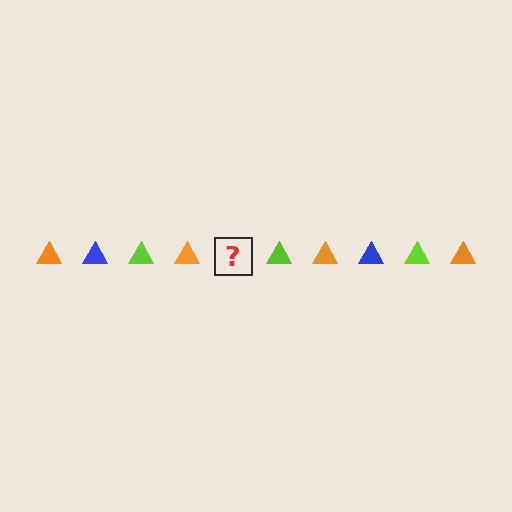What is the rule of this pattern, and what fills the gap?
The rule is that the pattern cycles through orange, blue, lime triangles. The gap should be filled with a blue triangle.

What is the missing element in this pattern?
The missing element is a blue triangle.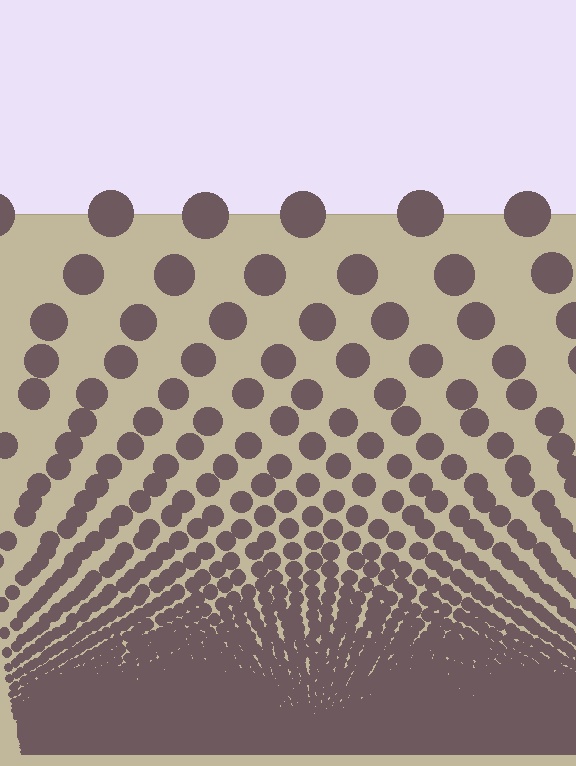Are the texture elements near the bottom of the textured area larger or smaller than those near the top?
Smaller. The gradient is inverted — elements near the bottom are smaller and denser.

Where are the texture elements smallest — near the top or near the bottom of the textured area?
Near the bottom.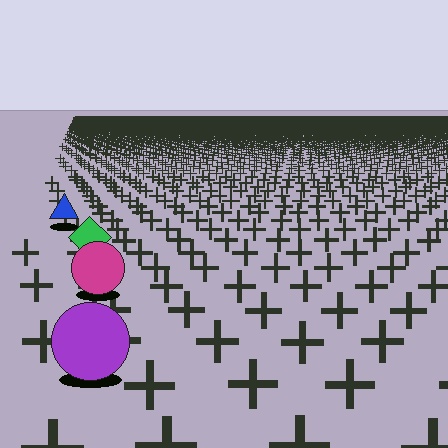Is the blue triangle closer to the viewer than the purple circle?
No. The purple circle is closer — you can tell from the texture gradient: the ground texture is coarser near it.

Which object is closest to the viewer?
The purple circle is closest. The texture marks near it are larger and more spread out.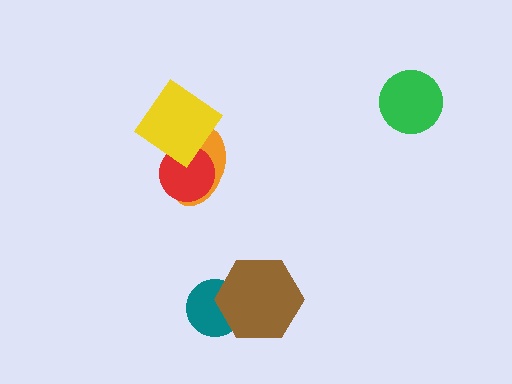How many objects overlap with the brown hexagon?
1 object overlaps with the brown hexagon.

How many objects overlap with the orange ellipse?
2 objects overlap with the orange ellipse.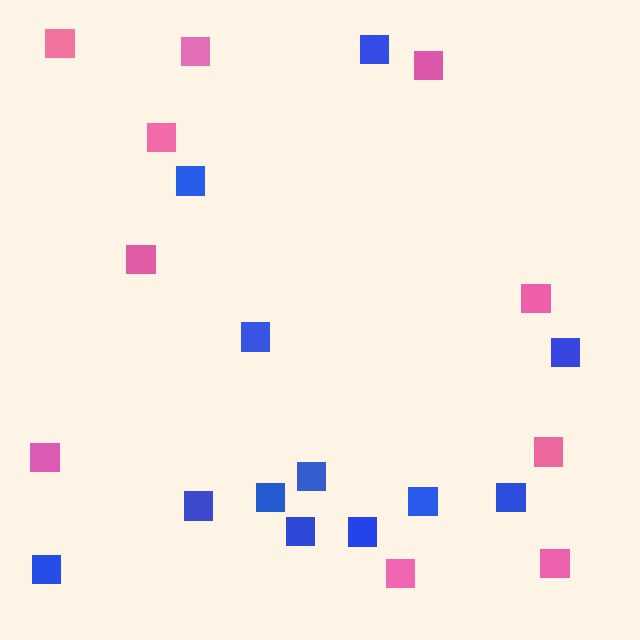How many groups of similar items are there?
There are 2 groups: one group of pink squares (10) and one group of blue squares (12).